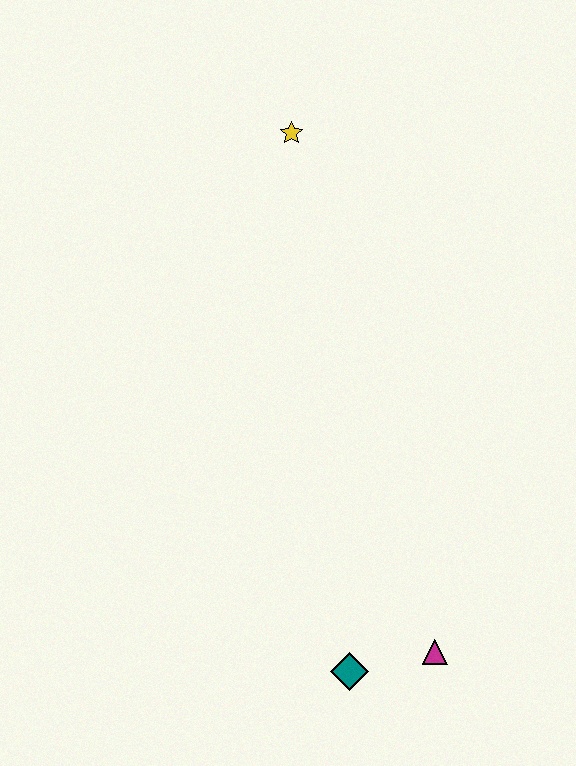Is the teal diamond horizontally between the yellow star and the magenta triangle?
Yes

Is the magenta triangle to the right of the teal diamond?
Yes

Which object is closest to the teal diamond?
The magenta triangle is closest to the teal diamond.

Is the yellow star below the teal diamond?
No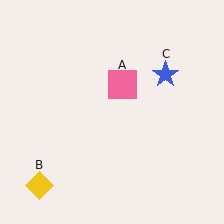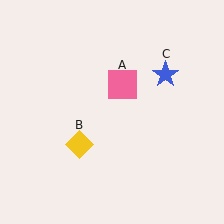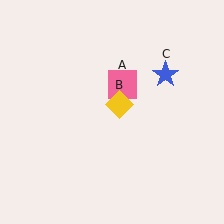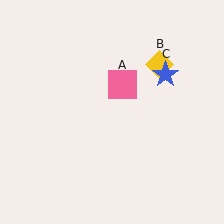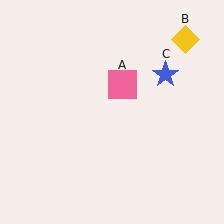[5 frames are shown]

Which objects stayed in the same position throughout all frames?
Pink square (object A) and blue star (object C) remained stationary.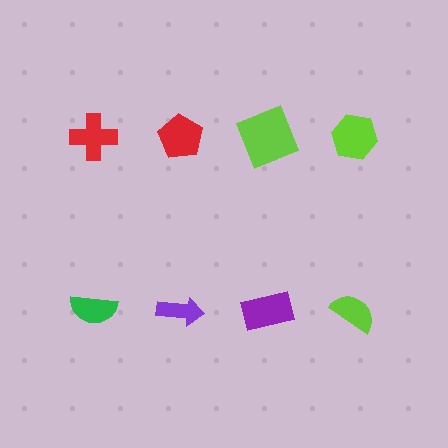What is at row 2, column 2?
A purple arrow.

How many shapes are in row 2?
4 shapes.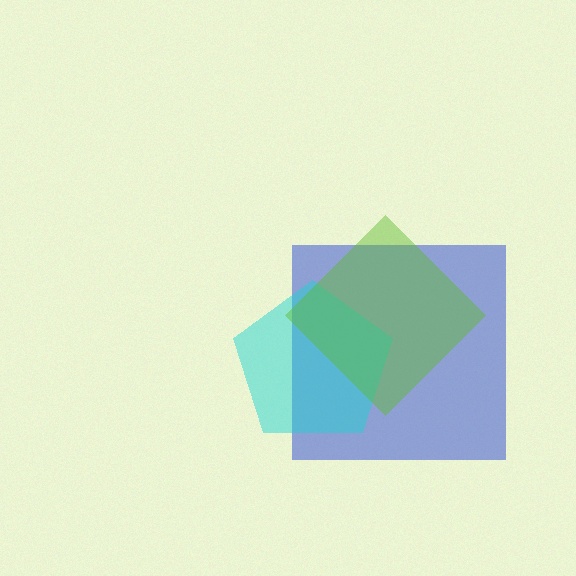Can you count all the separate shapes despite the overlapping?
Yes, there are 3 separate shapes.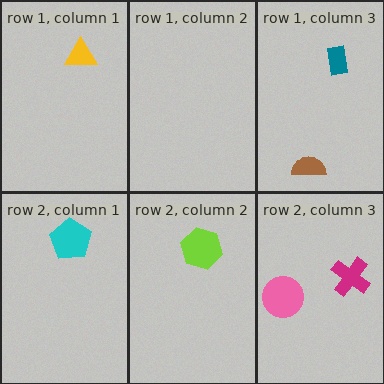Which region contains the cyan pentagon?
The row 2, column 1 region.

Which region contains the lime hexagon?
The row 2, column 2 region.